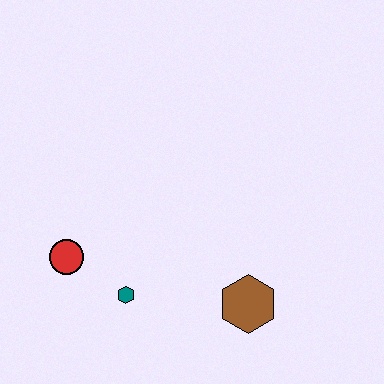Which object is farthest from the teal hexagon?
The brown hexagon is farthest from the teal hexagon.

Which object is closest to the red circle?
The teal hexagon is closest to the red circle.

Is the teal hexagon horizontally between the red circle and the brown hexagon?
Yes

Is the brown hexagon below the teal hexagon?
Yes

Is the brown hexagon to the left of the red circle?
No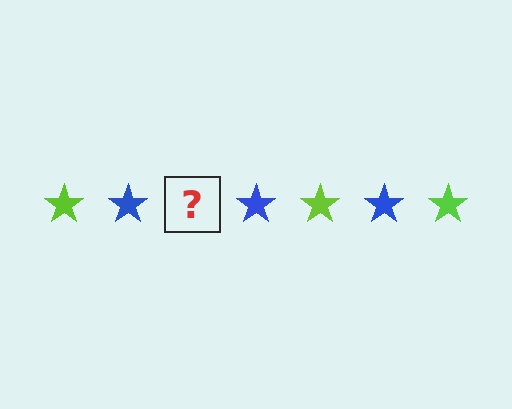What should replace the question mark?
The question mark should be replaced with a lime star.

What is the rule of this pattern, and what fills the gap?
The rule is that the pattern cycles through lime, blue stars. The gap should be filled with a lime star.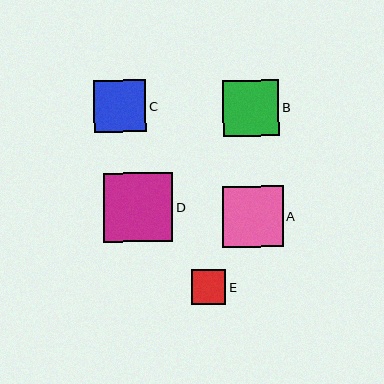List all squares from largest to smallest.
From largest to smallest: D, A, B, C, E.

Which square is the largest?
Square D is the largest with a size of approximately 70 pixels.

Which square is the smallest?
Square E is the smallest with a size of approximately 35 pixels.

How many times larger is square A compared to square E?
Square A is approximately 1.8 times the size of square E.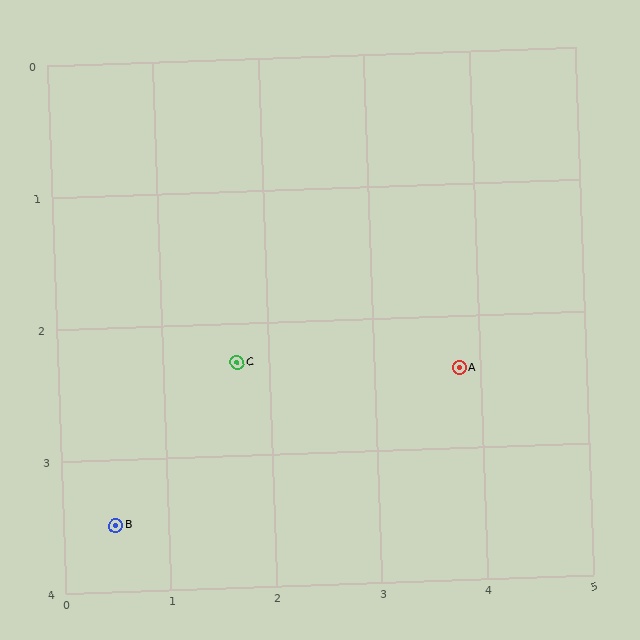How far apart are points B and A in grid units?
Points B and A are about 3.5 grid units apart.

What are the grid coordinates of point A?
Point A is at approximately (3.8, 2.4).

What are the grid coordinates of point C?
Point C is at approximately (1.7, 2.3).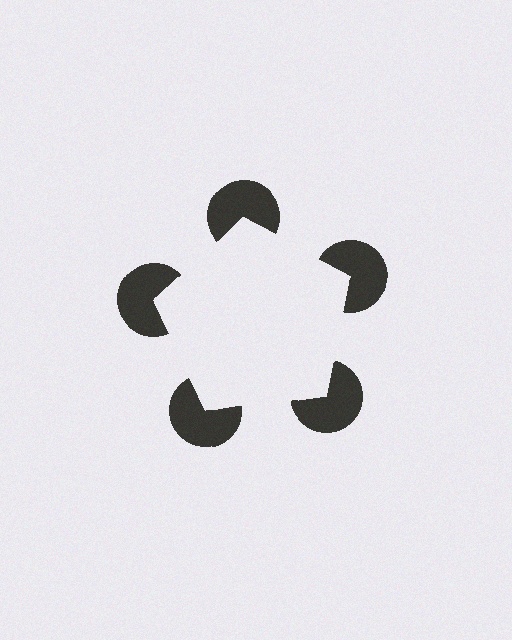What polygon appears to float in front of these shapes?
An illusory pentagon — its edges are inferred from the aligned wedge cuts in the pac-man discs, not physically drawn.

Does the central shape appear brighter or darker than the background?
It typically appears slightly brighter than the background, even though no actual brightness change is drawn.